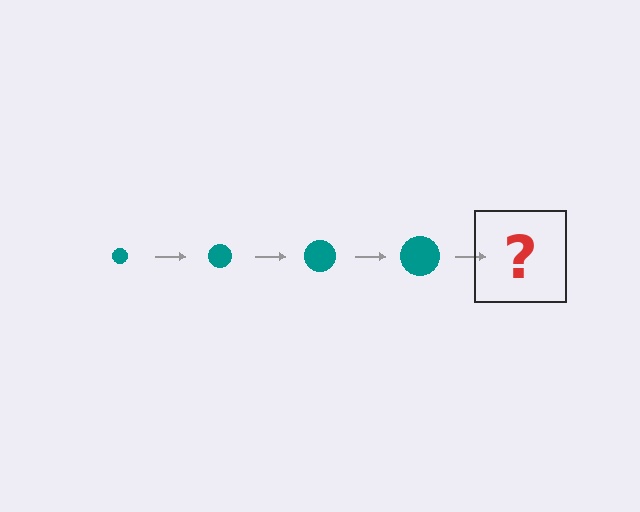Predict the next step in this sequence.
The next step is a teal circle, larger than the previous one.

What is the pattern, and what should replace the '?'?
The pattern is that the circle gets progressively larger each step. The '?' should be a teal circle, larger than the previous one.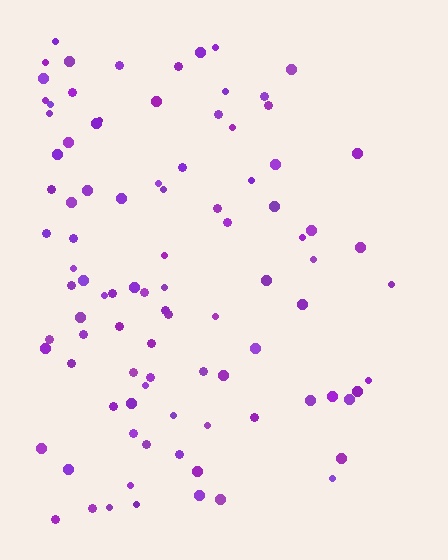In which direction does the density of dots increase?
From right to left, with the left side densest.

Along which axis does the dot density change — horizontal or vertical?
Horizontal.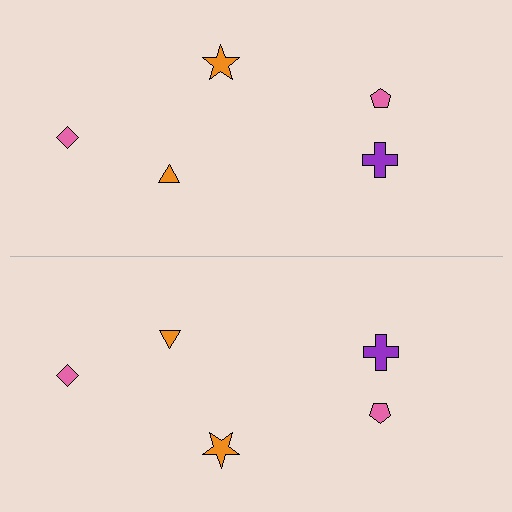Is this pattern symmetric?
Yes, this pattern has bilateral (reflection) symmetry.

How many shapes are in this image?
There are 10 shapes in this image.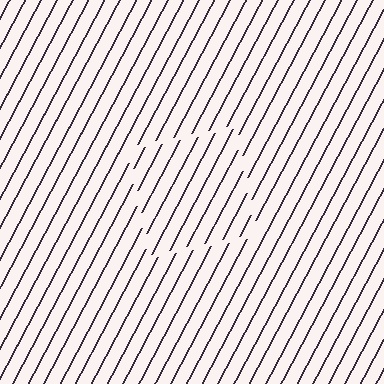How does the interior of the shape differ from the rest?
The interior of the shape contains the same grating, shifted by half a period — the contour is defined by the phase discontinuity where line-ends from the inner and outer gratings abut.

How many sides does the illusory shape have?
4 sides — the line-ends trace a square.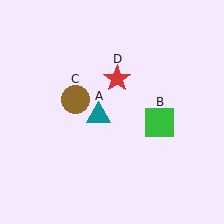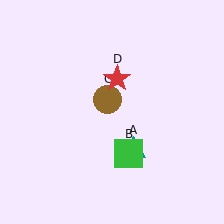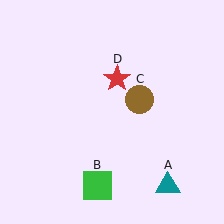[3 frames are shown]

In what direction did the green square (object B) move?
The green square (object B) moved down and to the left.